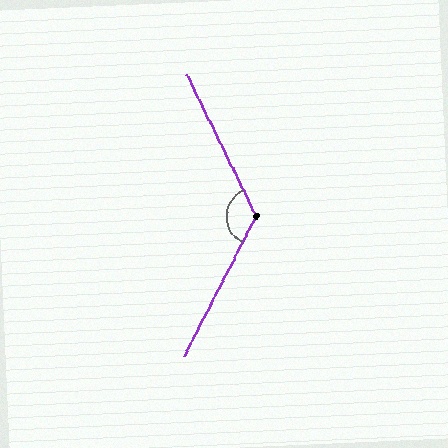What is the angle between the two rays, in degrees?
Approximately 127 degrees.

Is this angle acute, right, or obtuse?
It is obtuse.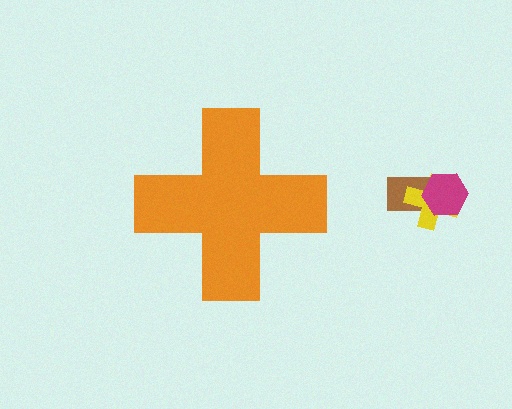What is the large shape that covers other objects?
An orange cross.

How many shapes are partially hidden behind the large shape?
0 shapes are partially hidden.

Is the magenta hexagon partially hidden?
No, the magenta hexagon is fully visible.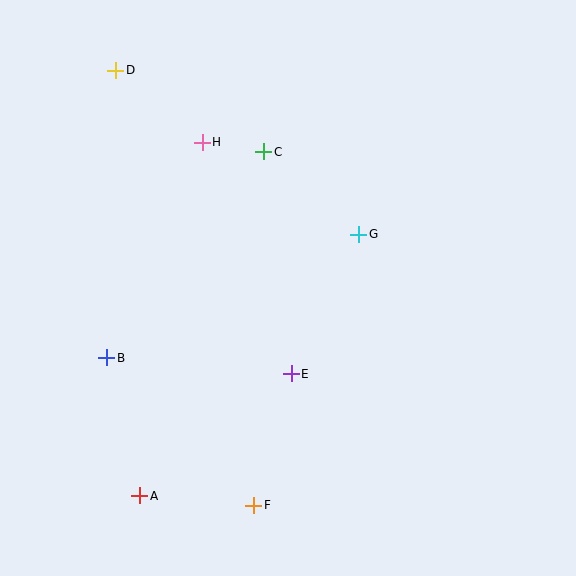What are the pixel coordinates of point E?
Point E is at (291, 374).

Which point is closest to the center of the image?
Point E at (291, 374) is closest to the center.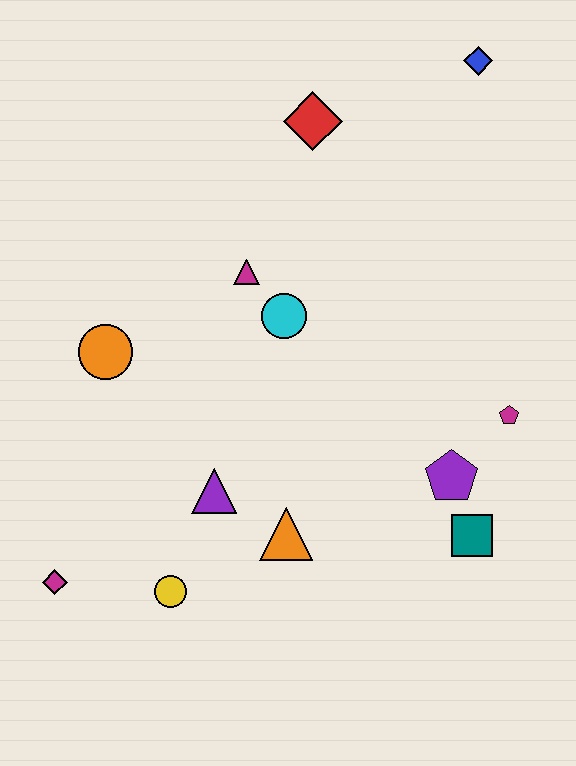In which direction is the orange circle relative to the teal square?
The orange circle is to the left of the teal square.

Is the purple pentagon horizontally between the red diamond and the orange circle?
No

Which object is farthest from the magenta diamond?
The blue diamond is farthest from the magenta diamond.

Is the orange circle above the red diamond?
No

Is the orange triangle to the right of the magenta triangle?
Yes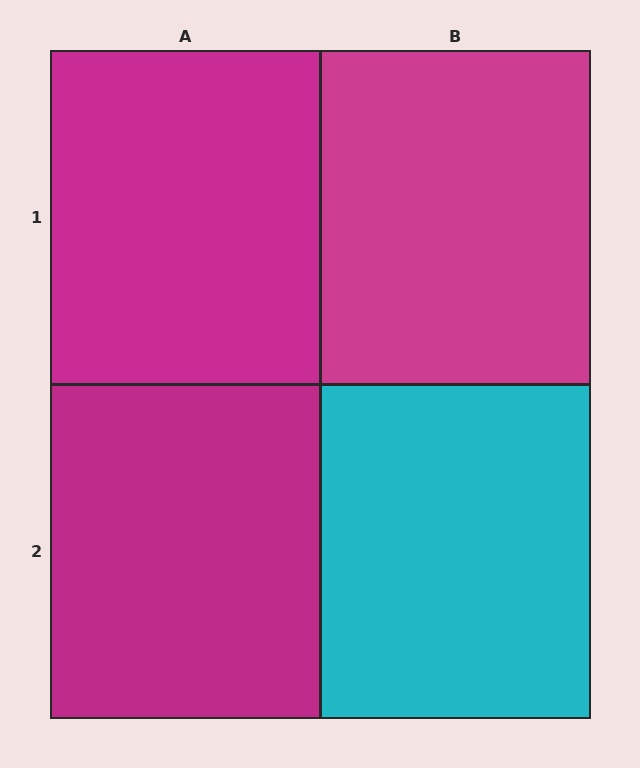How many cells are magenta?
3 cells are magenta.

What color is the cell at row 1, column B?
Magenta.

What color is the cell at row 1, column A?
Magenta.